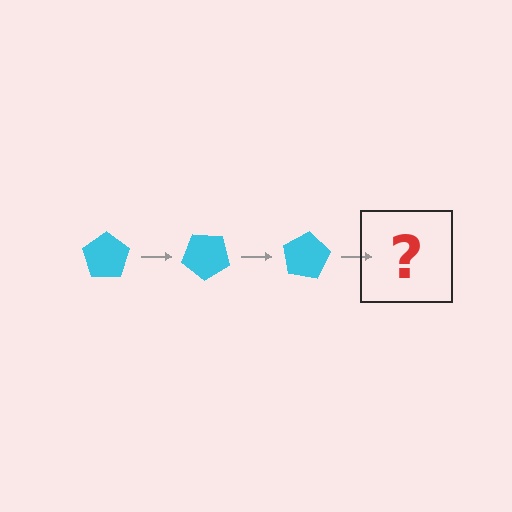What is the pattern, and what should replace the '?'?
The pattern is that the pentagon rotates 40 degrees each step. The '?' should be a cyan pentagon rotated 120 degrees.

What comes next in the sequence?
The next element should be a cyan pentagon rotated 120 degrees.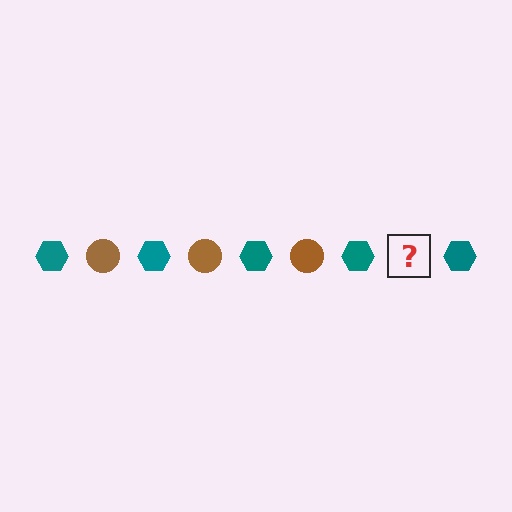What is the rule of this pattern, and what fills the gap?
The rule is that the pattern alternates between teal hexagon and brown circle. The gap should be filled with a brown circle.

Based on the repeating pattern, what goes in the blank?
The blank should be a brown circle.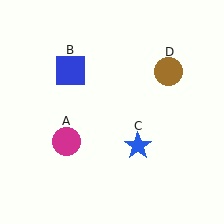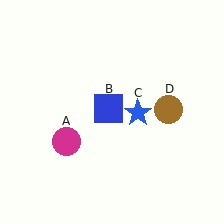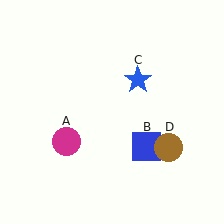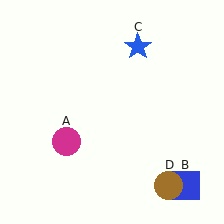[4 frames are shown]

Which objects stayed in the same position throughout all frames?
Magenta circle (object A) remained stationary.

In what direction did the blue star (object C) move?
The blue star (object C) moved up.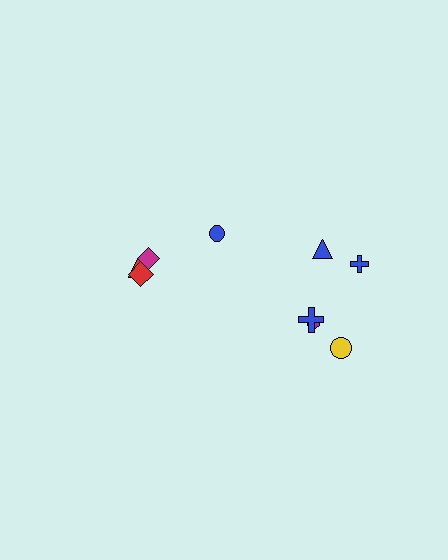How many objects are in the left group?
There are 3 objects.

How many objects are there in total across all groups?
There are 9 objects.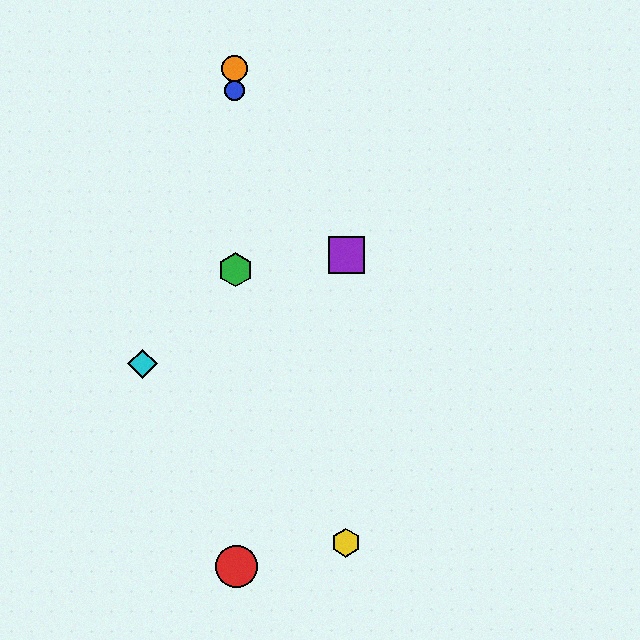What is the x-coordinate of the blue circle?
The blue circle is at x≈234.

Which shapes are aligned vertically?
The red circle, the blue circle, the green hexagon, the orange circle are aligned vertically.